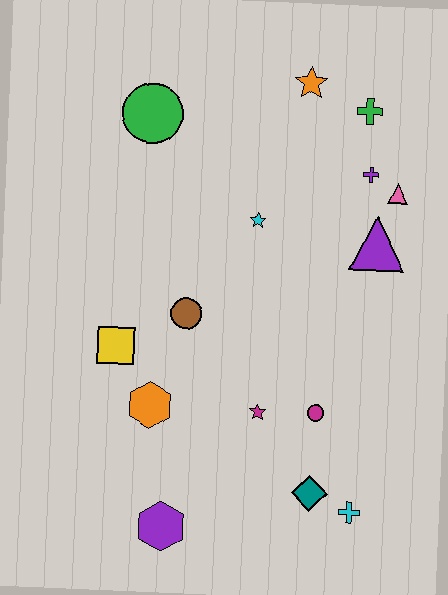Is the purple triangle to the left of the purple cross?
No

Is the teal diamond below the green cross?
Yes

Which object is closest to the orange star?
The green cross is closest to the orange star.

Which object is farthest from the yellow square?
The green cross is farthest from the yellow square.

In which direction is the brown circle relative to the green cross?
The brown circle is below the green cross.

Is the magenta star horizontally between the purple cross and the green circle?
Yes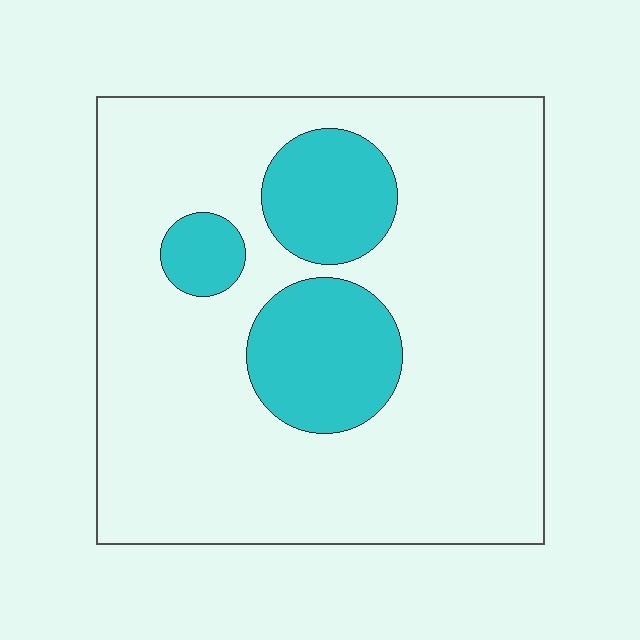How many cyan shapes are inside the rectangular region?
3.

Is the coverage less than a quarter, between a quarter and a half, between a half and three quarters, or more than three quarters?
Less than a quarter.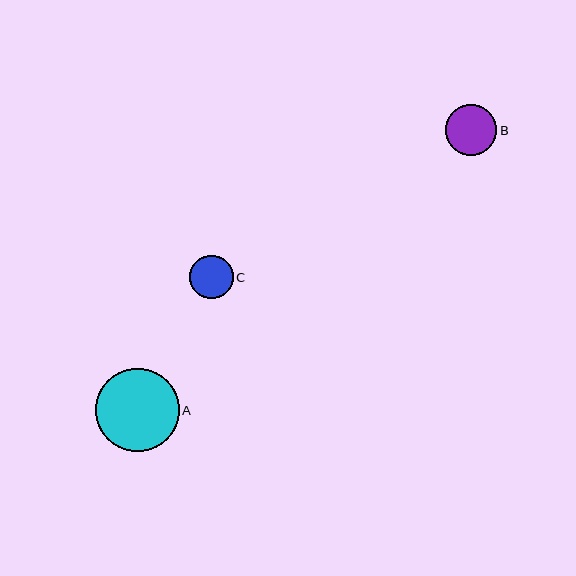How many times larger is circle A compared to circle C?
Circle A is approximately 1.9 times the size of circle C.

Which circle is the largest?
Circle A is the largest with a size of approximately 84 pixels.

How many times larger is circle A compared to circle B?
Circle A is approximately 1.6 times the size of circle B.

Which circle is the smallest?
Circle C is the smallest with a size of approximately 43 pixels.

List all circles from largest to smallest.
From largest to smallest: A, B, C.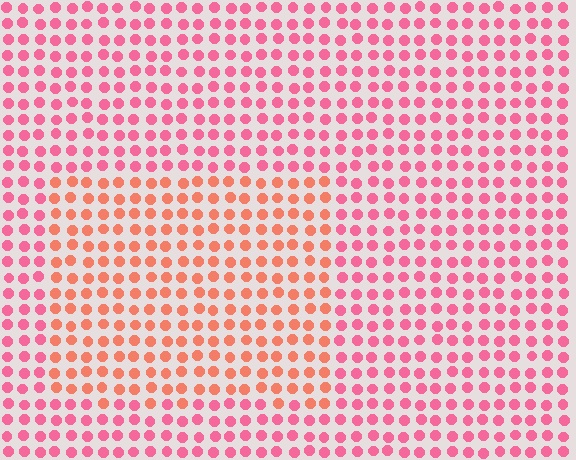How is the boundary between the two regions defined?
The boundary is defined purely by a slight shift in hue (about 31 degrees). Spacing, size, and orientation are identical on both sides.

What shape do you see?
I see a rectangle.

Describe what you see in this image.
The image is filled with small pink elements in a uniform arrangement. A rectangle-shaped region is visible where the elements are tinted to a slightly different hue, forming a subtle color boundary.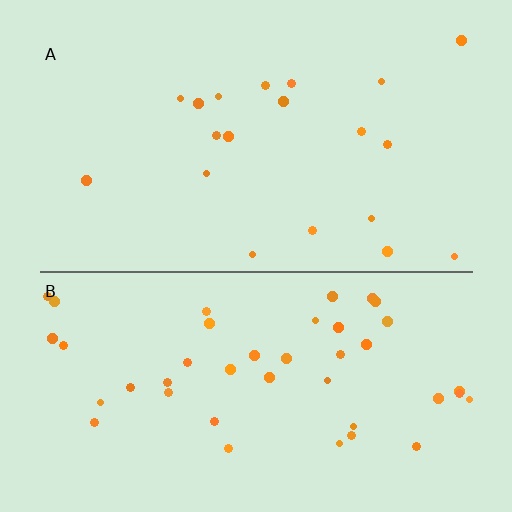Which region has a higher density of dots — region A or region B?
B (the bottom).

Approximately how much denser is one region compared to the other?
Approximately 2.1× — region B over region A.